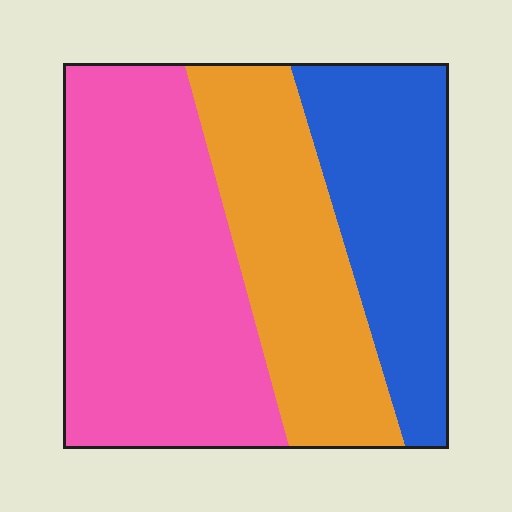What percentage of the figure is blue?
Blue covers around 25% of the figure.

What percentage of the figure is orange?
Orange takes up between a quarter and a half of the figure.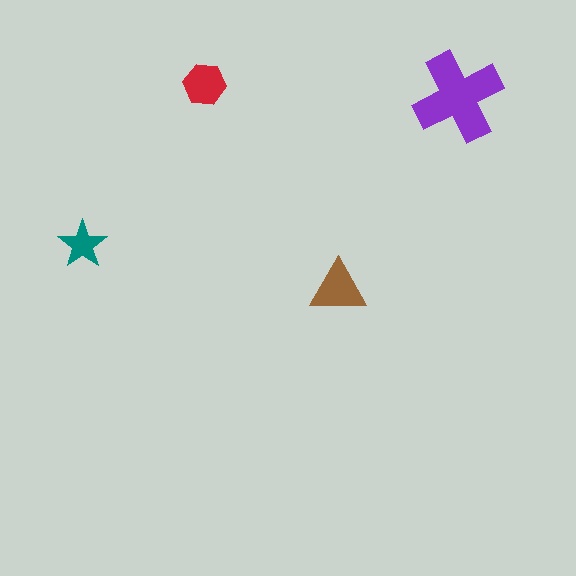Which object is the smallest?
The teal star.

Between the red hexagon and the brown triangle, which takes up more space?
The brown triangle.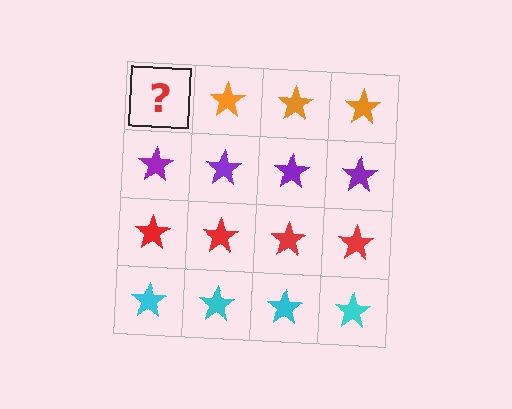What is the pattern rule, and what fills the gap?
The rule is that each row has a consistent color. The gap should be filled with an orange star.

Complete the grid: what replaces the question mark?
The question mark should be replaced with an orange star.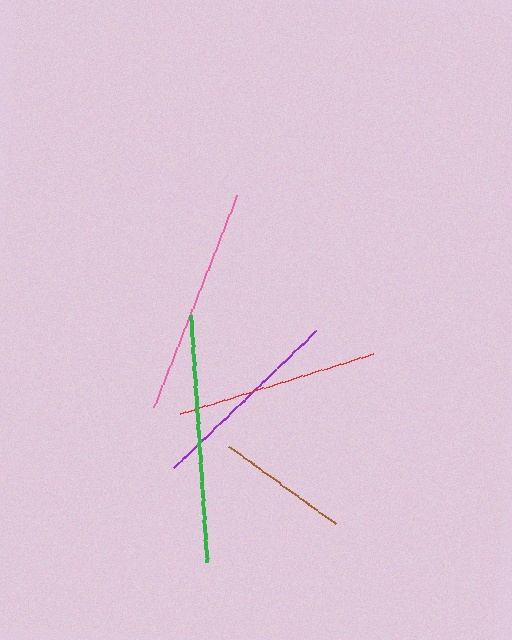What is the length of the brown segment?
The brown segment is approximately 133 pixels long.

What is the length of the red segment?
The red segment is approximately 203 pixels long.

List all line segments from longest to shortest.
From longest to shortest: green, pink, red, purple, brown.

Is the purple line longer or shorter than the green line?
The green line is longer than the purple line.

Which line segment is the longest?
The green line is the longest at approximately 248 pixels.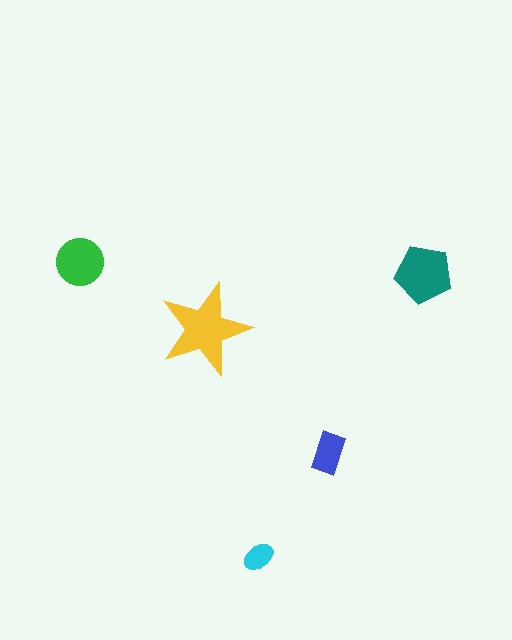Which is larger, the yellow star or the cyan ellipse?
The yellow star.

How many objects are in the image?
There are 5 objects in the image.